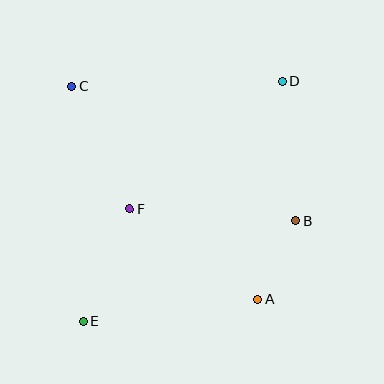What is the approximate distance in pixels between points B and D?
The distance between B and D is approximately 140 pixels.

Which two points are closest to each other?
Points A and B are closest to each other.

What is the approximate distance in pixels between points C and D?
The distance between C and D is approximately 211 pixels.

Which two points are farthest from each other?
Points D and E are farthest from each other.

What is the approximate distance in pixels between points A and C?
The distance between A and C is approximately 283 pixels.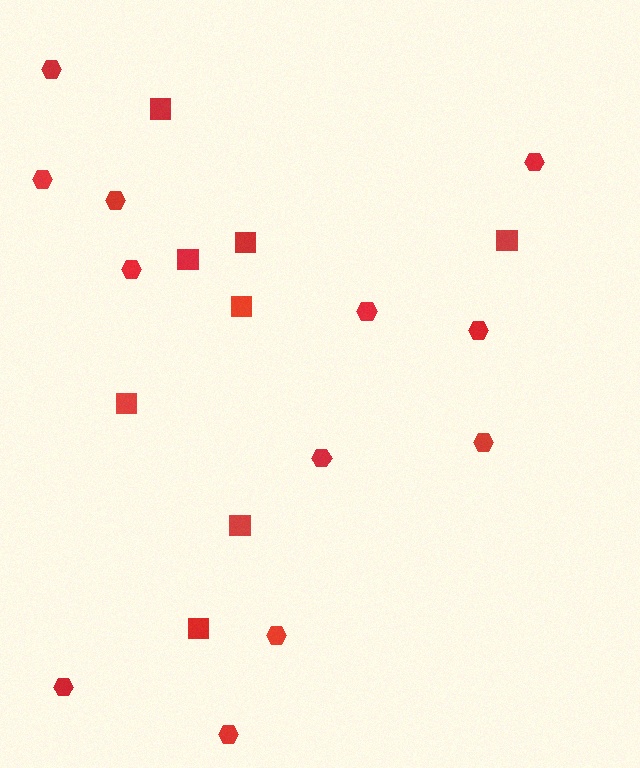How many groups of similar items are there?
There are 2 groups: one group of hexagons (12) and one group of squares (8).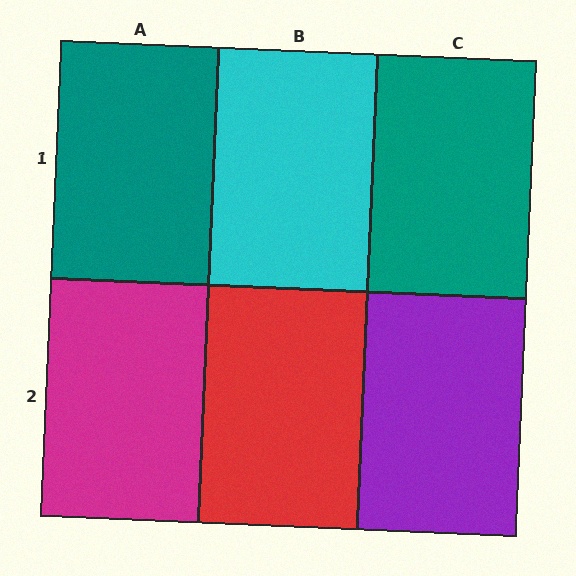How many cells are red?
1 cell is red.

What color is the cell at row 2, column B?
Red.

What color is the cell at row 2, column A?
Magenta.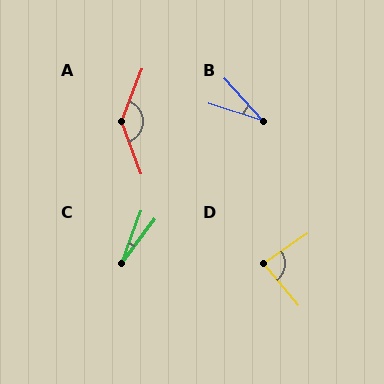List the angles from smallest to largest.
C (17°), B (29°), D (85°), A (138°).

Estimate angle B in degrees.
Approximately 29 degrees.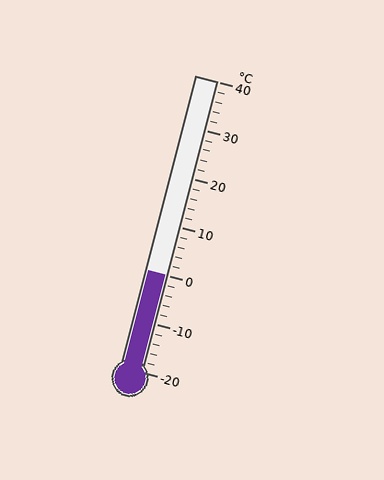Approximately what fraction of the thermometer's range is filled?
The thermometer is filled to approximately 35% of its range.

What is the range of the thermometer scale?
The thermometer scale ranges from -20°C to 40°C.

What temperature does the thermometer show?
The thermometer shows approximately 0°C.